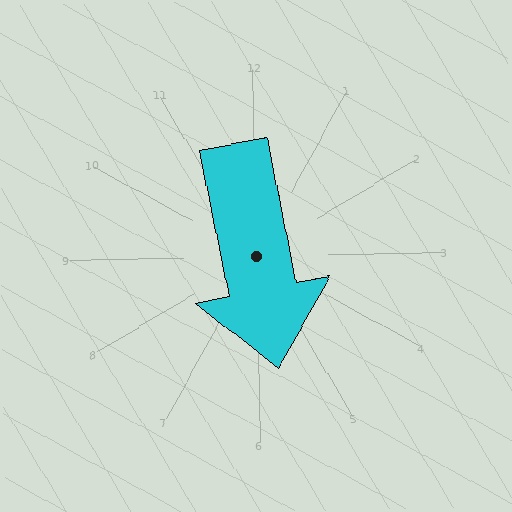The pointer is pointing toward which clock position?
Roughly 6 o'clock.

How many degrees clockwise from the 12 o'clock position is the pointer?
Approximately 170 degrees.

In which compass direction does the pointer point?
South.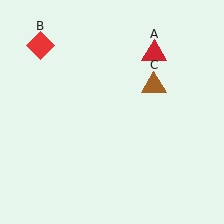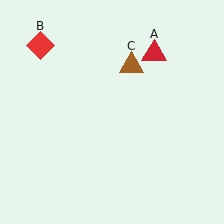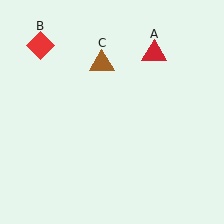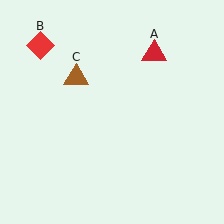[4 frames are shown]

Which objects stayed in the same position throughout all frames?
Red triangle (object A) and red diamond (object B) remained stationary.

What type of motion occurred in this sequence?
The brown triangle (object C) rotated counterclockwise around the center of the scene.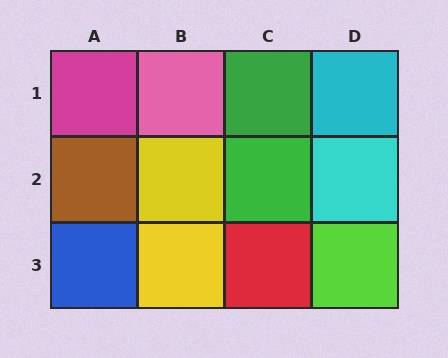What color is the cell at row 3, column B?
Yellow.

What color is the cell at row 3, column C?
Red.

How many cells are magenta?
1 cell is magenta.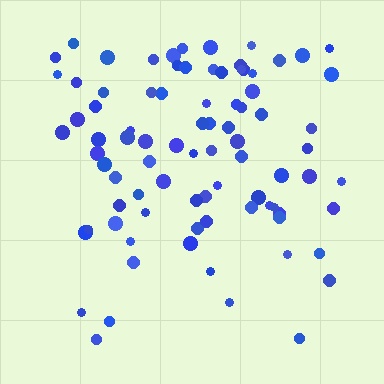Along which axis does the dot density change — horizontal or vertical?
Vertical.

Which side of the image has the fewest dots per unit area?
The bottom.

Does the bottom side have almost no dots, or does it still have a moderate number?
Still a moderate number, just noticeably fewer than the top.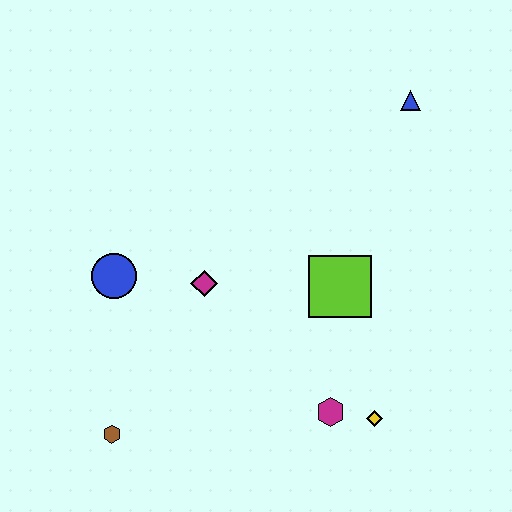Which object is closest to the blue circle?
The magenta diamond is closest to the blue circle.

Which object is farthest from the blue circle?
The blue triangle is farthest from the blue circle.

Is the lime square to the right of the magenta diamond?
Yes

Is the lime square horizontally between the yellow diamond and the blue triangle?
No